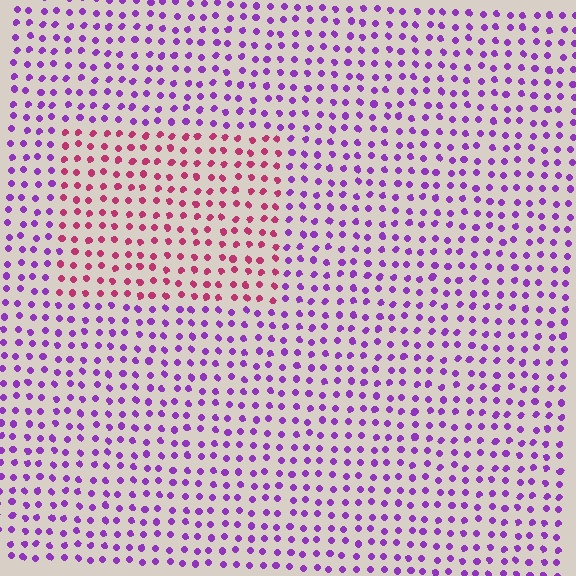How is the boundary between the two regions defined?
The boundary is defined purely by a slight shift in hue (about 53 degrees). Spacing, size, and orientation are identical on both sides.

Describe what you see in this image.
The image is filled with small purple elements in a uniform arrangement. A rectangle-shaped region is visible where the elements are tinted to a slightly different hue, forming a subtle color boundary.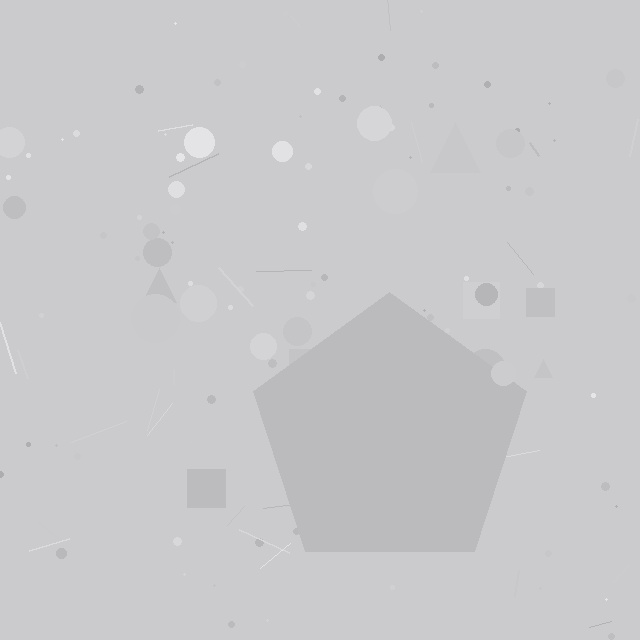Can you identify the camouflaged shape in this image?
The camouflaged shape is a pentagon.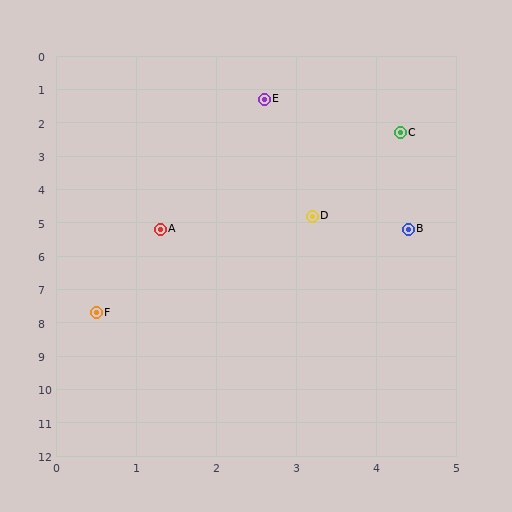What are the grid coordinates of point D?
Point D is at approximately (3.2, 4.8).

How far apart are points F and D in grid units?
Points F and D are about 4.0 grid units apart.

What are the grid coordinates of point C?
Point C is at approximately (4.3, 2.3).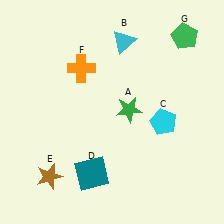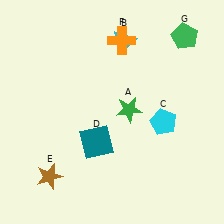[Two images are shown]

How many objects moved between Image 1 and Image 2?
2 objects moved between the two images.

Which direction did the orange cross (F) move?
The orange cross (F) moved right.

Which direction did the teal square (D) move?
The teal square (D) moved up.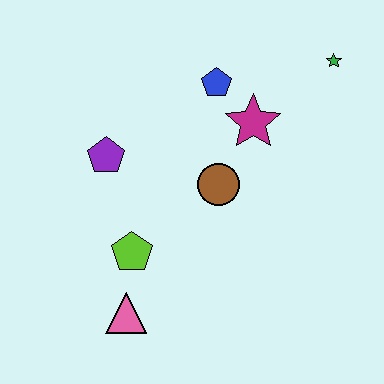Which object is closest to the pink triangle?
The lime pentagon is closest to the pink triangle.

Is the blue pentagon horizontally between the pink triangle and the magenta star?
Yes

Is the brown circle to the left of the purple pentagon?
No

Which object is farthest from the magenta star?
The pink triangle is farthest from the magenta star.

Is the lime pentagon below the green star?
Yes